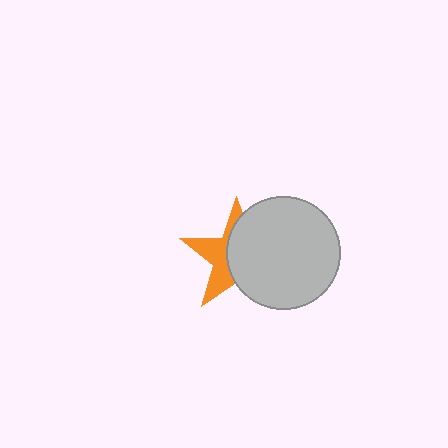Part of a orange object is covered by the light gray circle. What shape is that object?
It is a star.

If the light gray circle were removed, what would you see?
You would see the complete orange star.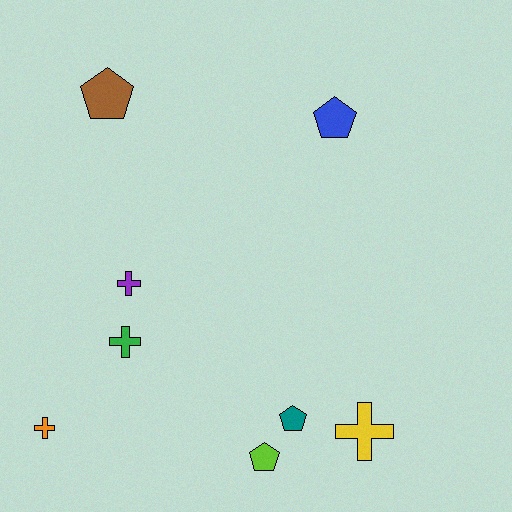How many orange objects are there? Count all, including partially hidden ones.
There is 1 orange object.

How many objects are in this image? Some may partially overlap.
There are 8 objects.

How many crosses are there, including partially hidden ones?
There are 4 crosses.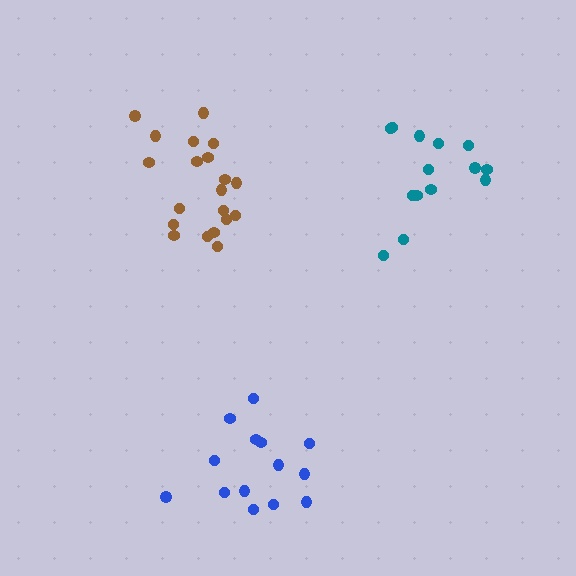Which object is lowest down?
The blue cluster is bottommost.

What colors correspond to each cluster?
The clusters are colored: brown, blue, teal.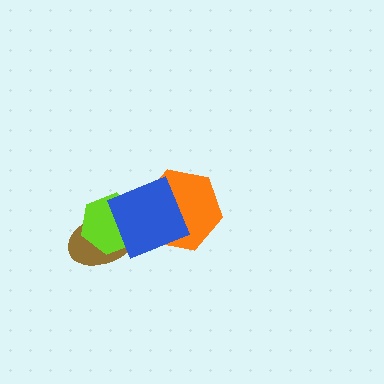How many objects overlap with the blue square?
3 objects overlap with the blue square.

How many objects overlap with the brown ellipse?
2 objects overlap with the brown ellipse.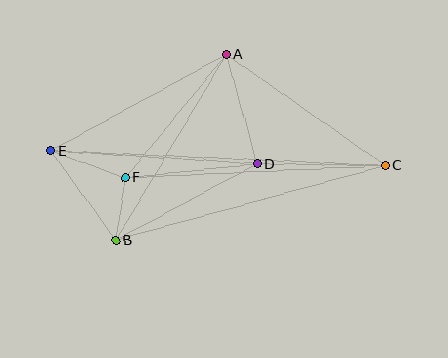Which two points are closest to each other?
Points B and F are closest to each other.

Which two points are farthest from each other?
Points C and E are farthest from each other.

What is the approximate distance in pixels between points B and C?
The distance between B and C is approximately 279 pixels.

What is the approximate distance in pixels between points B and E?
The distance between B and E is approximately 110 pixels.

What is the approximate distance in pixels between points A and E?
The distance between A and E is approximately 200 pixels.